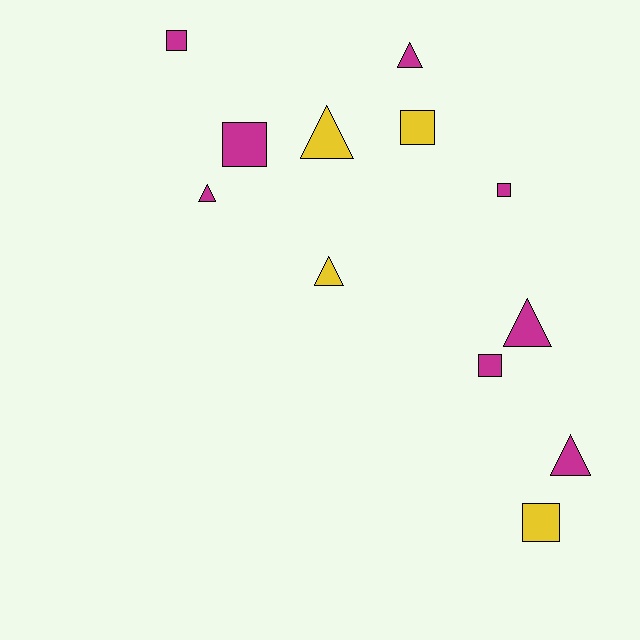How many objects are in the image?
There are 12 objects.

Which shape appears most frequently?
Triangle, with 6 objects.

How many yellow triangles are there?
There are 2 yellow triangles.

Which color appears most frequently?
Magenta, with 8 objects.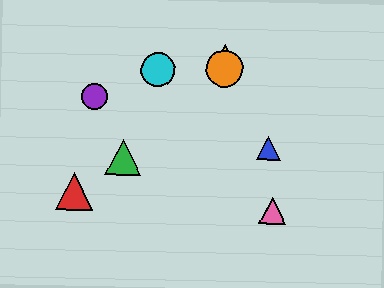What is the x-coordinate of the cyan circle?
The cyan circle is at x≈158.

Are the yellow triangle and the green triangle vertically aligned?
No, the yellow triangle is at x≈225 and the green triangle is at x≈123.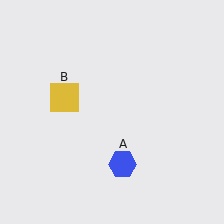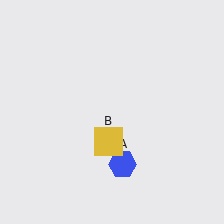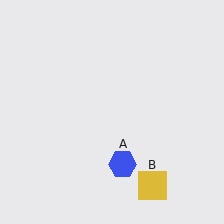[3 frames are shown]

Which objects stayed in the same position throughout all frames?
Blue hexagon (object A) remained stationary.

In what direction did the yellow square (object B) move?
The yellow square (object B) moved down and to the right.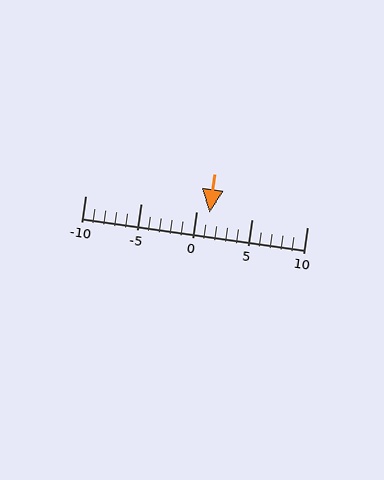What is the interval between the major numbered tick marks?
The major tick marks are spaced 5 units apart.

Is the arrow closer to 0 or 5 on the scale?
The arrow is closer to 0.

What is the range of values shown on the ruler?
The ruler shows values from -10 to 10.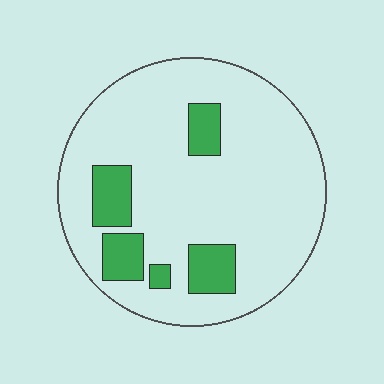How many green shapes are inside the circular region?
5.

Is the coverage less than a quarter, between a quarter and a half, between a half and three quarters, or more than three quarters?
Less than a quarter.